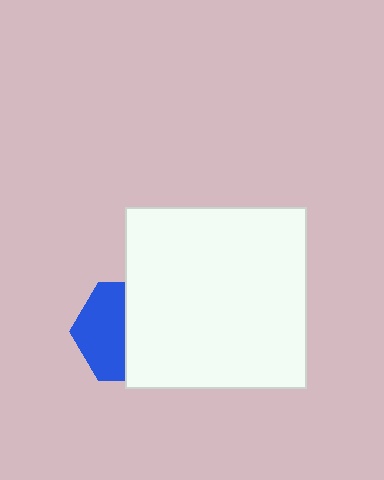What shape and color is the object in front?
The object in front is a white square.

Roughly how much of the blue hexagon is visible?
About half of it is visible (roughly 49%).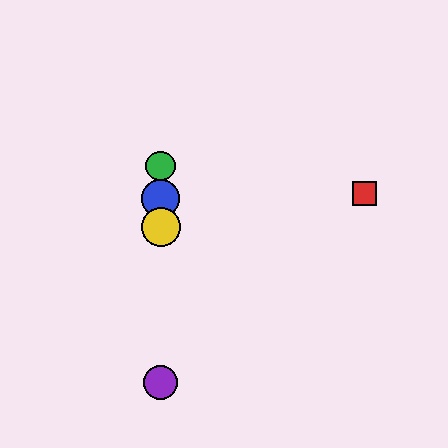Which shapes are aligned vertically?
The blue circle, the green circle, the yellow circle, the purple circle are aligned vertically.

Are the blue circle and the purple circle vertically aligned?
Yes, both are at x≈161.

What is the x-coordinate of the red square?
The red square is at x≈364.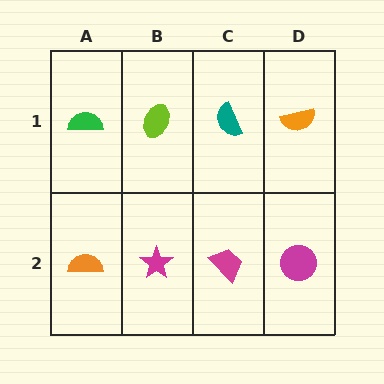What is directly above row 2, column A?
A green semicircle.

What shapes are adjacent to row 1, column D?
A magenta circle (row 2, column D), a teal semicircle (row 1, column C).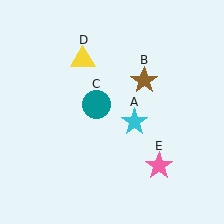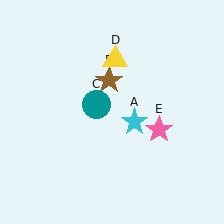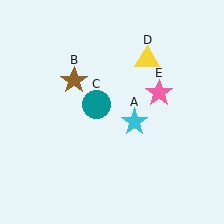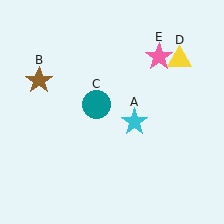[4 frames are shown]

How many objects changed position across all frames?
3 objects changed position: brown star (object B), yellow triangle (object D), pink star (object E).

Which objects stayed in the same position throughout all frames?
Cyan star (object A) and teal circle (object C) remained stationary.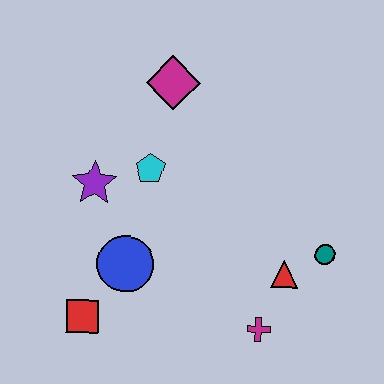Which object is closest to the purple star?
The cyan pentagon is closest to the purple star.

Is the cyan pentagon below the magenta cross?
No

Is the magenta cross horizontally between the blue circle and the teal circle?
Yes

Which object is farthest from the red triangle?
The magenta diamond is farthest from the red triangle.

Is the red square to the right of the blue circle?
No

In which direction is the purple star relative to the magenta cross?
The purple star is to the left of the magenta cross.